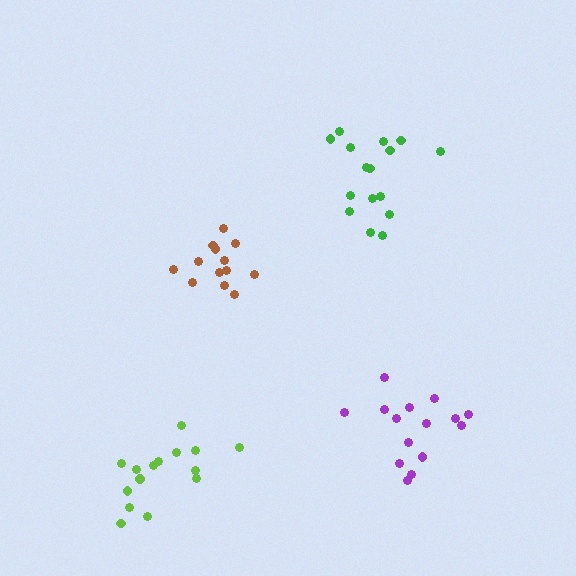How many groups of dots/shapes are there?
There are 4 groups.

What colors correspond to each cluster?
The clusters are colored: lime, brown, green, purple.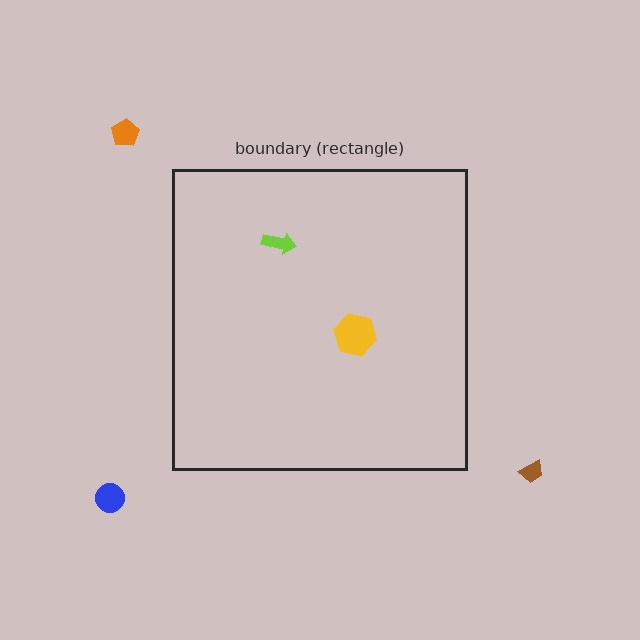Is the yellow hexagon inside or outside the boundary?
Inside.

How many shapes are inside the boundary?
2 inside, 3 outside.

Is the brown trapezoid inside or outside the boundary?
Outside.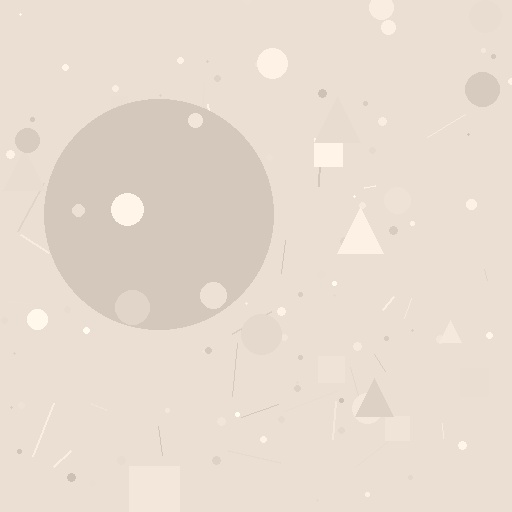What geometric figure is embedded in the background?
A circle is embedded in the background.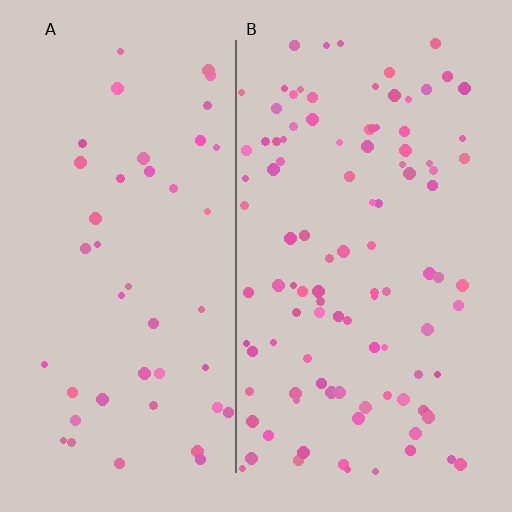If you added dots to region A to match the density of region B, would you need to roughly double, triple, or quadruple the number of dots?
Approximately double.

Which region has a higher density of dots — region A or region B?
B (the right).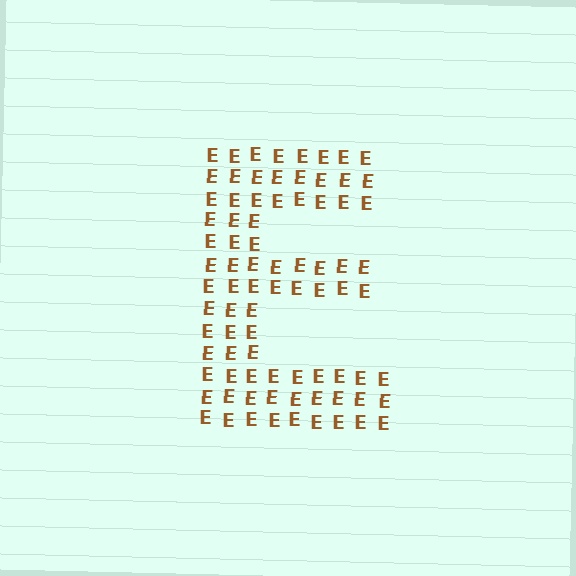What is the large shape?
The large shape is the letter E.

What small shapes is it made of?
It is made of small letter E's.